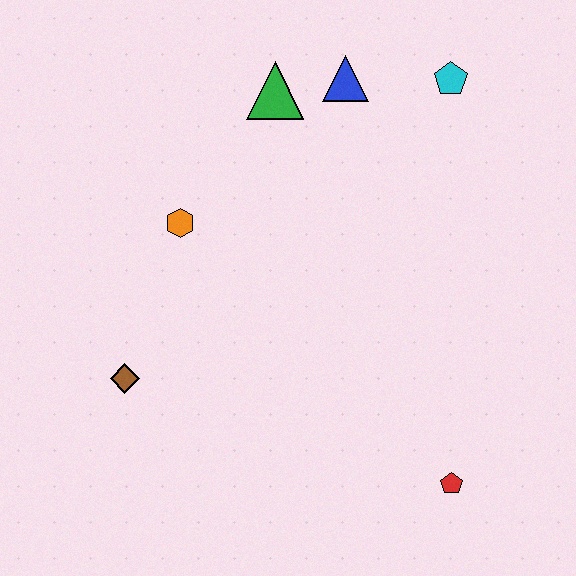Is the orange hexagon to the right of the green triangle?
No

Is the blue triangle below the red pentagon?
No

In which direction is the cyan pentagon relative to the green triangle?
The cyan pentagon is to the right of the green triangle.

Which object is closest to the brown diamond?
The orange hexagon is closest to the brown diamond.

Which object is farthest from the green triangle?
The red pentagon is farthest from the green triangle.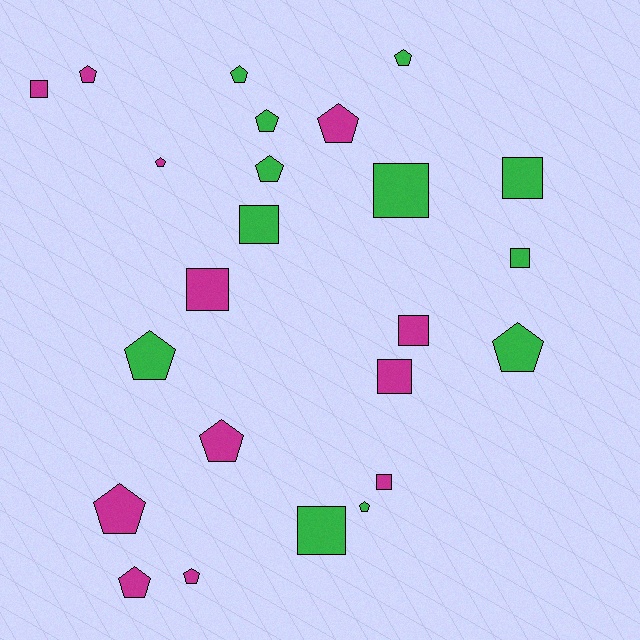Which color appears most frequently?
Magenta, with 12 objects.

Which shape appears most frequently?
Pentagon, with 14 objects.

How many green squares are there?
There are 5 green squares.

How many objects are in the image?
There are 24 objects.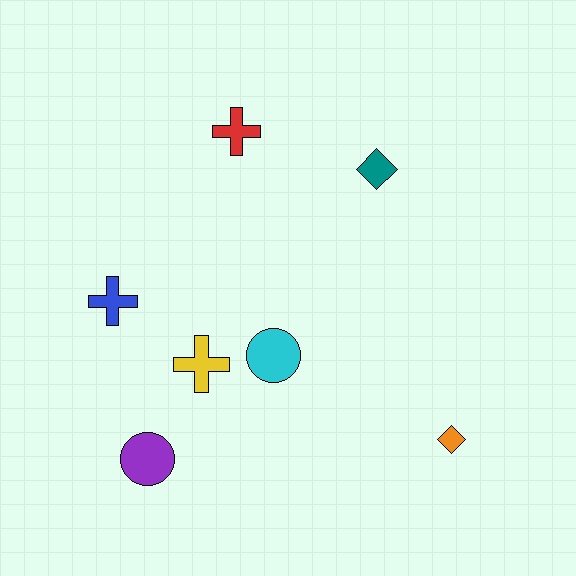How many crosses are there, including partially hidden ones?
There are 3 crosses.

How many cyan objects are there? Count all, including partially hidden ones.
There is 1 cyan object.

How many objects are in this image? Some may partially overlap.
There are 7 objects.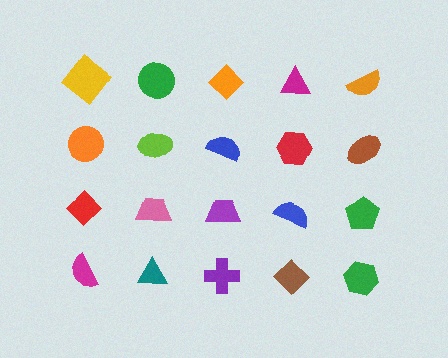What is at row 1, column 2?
A green circle.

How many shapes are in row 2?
5 shapes.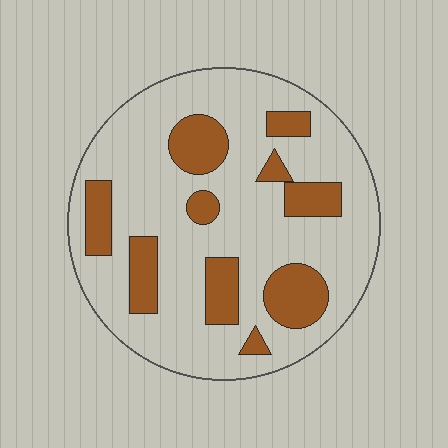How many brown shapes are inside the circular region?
10.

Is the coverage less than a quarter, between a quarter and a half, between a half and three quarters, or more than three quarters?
Less than a quarter.